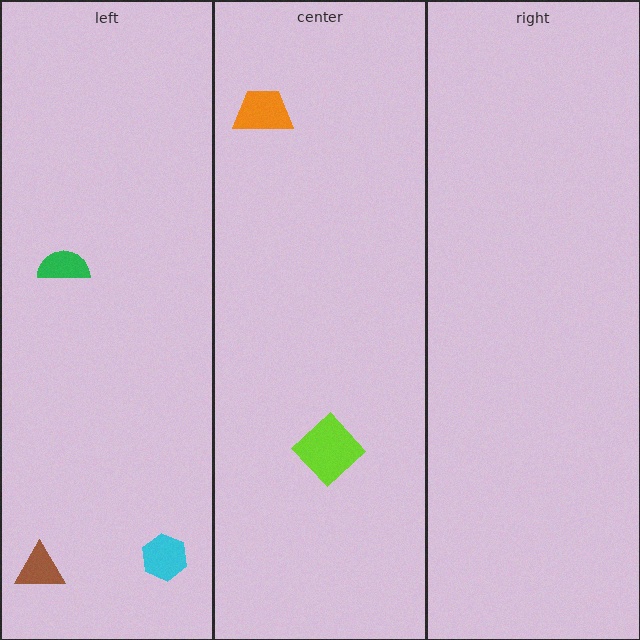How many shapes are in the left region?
3.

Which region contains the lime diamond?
The center region.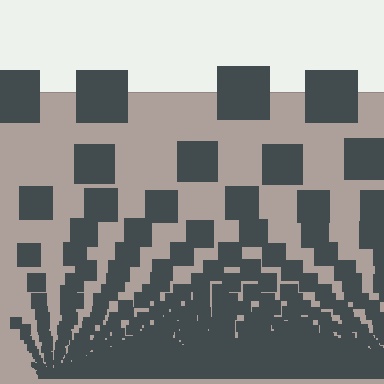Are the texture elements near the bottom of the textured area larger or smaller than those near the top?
Smaller. The gradient is inverted — elements near the bottom are smaller and denser.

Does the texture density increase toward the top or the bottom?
Density increases toward the bottom.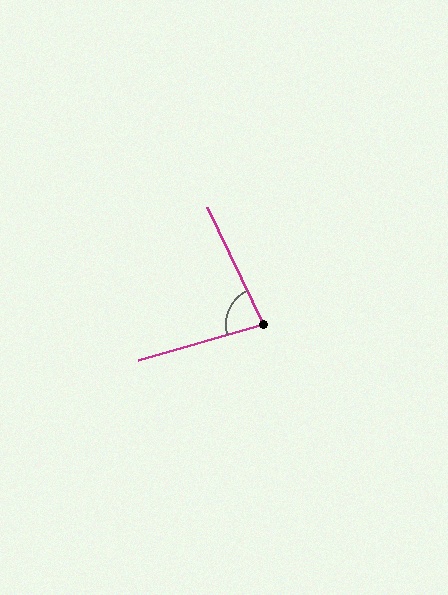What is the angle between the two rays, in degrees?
Approximately 80 degrees.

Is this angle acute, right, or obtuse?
It is acute.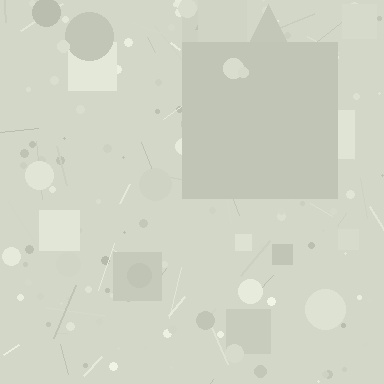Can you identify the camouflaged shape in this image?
The camouflaged shape is a square.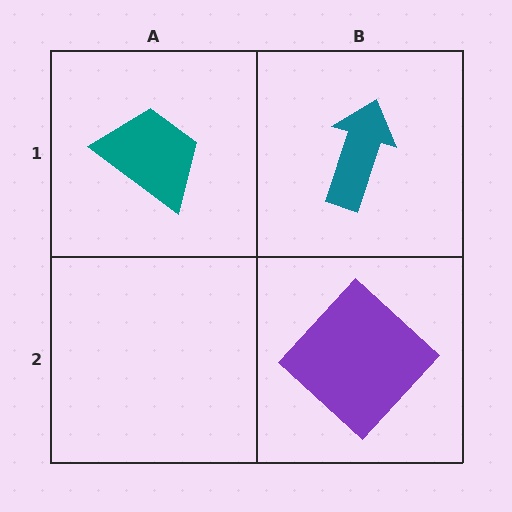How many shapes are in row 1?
2 shapes.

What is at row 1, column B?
A teal arrow.